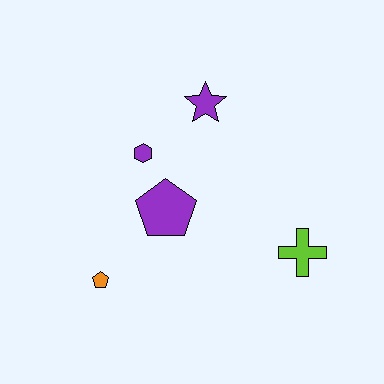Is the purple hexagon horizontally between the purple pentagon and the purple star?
No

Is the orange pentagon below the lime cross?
Yes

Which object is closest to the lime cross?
The purple pentagon is closest to the lime cross.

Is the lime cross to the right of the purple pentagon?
Yes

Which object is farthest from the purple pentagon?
The lime cross is farthest from the purple pentagon.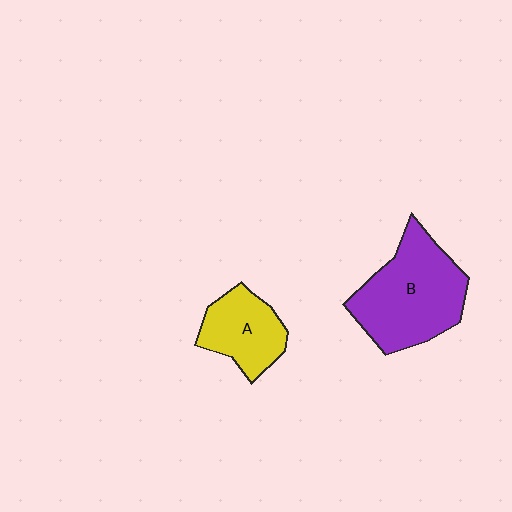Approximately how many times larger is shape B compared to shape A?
Approximately 1.7 times.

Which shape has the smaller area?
Shape A (yellow).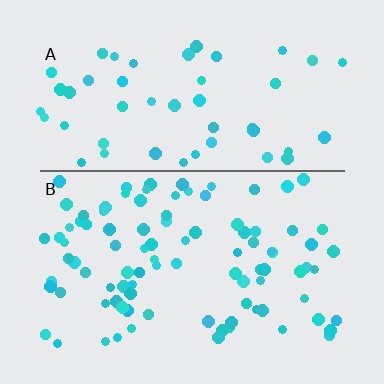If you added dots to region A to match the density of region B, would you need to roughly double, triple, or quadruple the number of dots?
Approximately double.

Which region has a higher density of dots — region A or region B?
B (the bottom).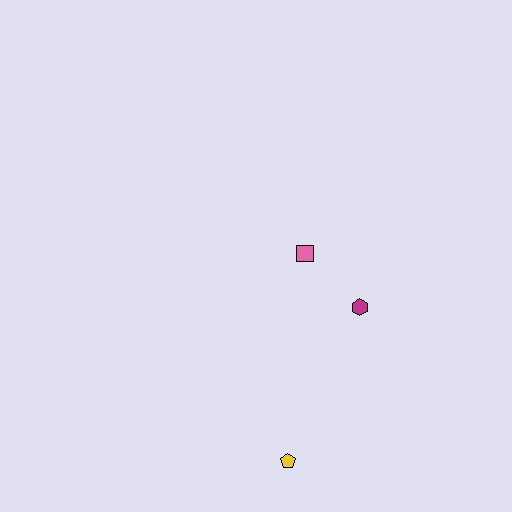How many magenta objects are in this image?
There is 1 magenta object.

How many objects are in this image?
There are 3 objects.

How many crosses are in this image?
There are no crosses.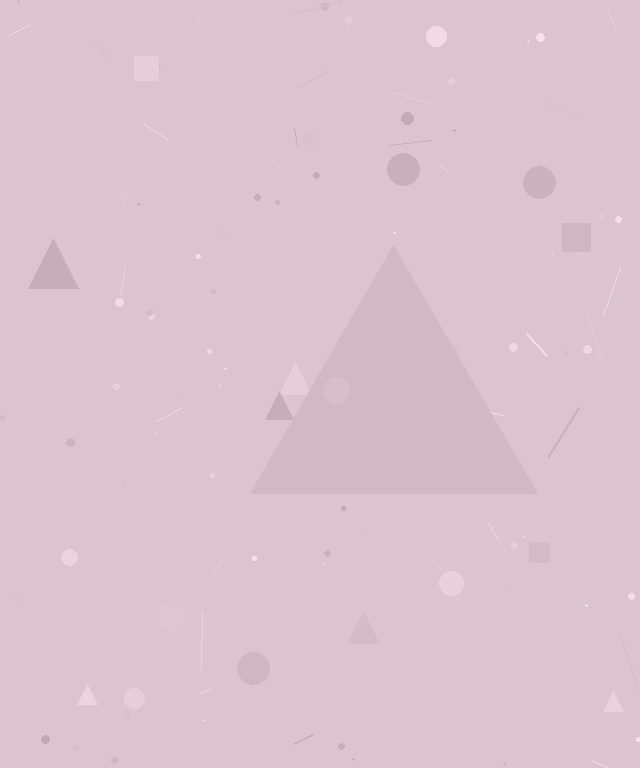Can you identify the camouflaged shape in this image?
The camouflaged shape is a triangle.